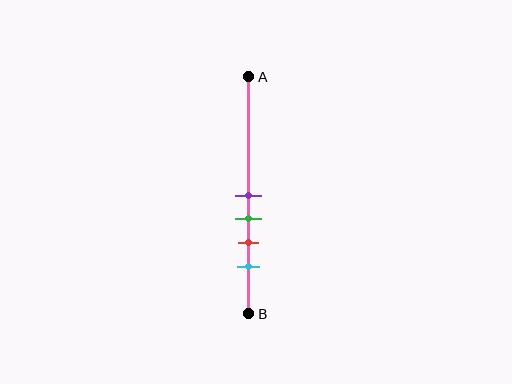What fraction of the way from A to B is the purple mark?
The purple mark is approximately 50% (0.5) of the way from A to B.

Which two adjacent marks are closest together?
The purple and green marks are the closest adjacent pair.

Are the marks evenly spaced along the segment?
Yes, the marks are approximately evenly spaced.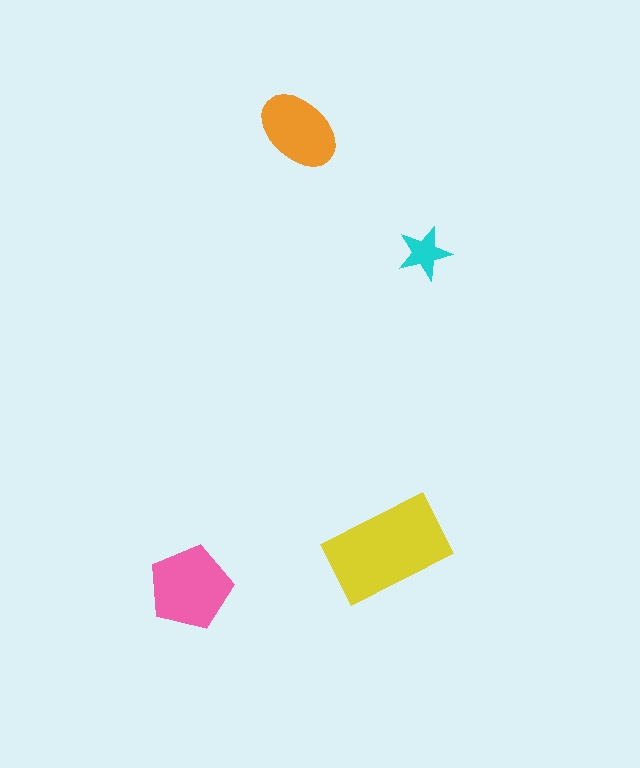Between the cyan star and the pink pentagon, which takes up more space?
The pink pentagon.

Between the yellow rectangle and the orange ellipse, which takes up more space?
The yellow rectangle.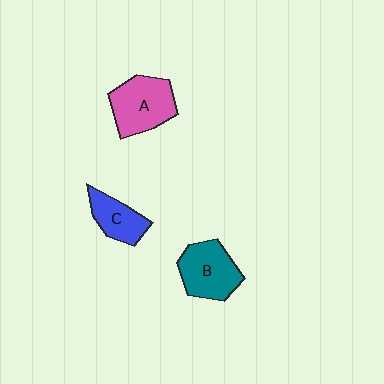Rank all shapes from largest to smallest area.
From largest to smallest: A (pink), B (teal), C (blue).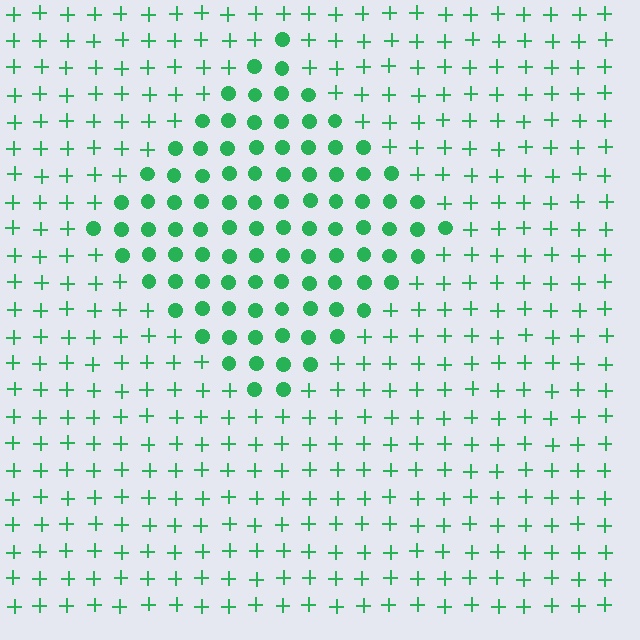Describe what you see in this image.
The image is filled with small green elements arranged in a uniform grid. A diamond-shaped region contains circles, while the surrounding area contains plus signs. The boundary is defined purely by the change in element shape.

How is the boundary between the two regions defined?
The boundary is defined by a change in element shape: circles inside vs. plus signs outside. All elements share the same color and spacing.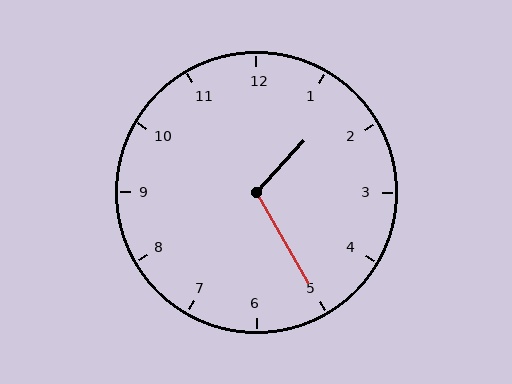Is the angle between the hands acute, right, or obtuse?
It is obtuse.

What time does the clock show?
1:25.